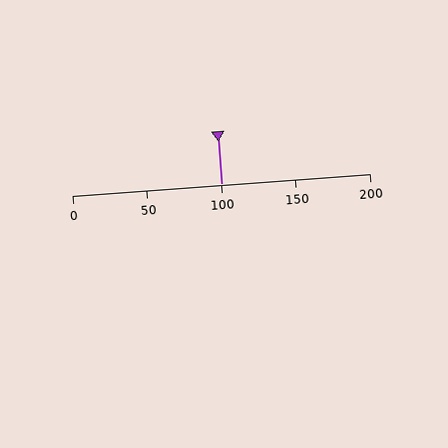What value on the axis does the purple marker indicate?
The marker indicates approximately 100.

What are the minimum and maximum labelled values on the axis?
The axis runs from 0 to 200.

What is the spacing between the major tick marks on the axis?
The major ticks are spaced 50 apart.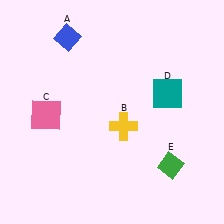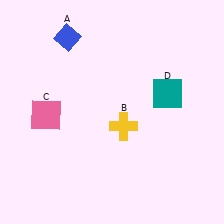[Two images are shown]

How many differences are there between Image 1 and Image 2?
There is 1 difference between the two images.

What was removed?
The green diamond (E) was removed in Image 2.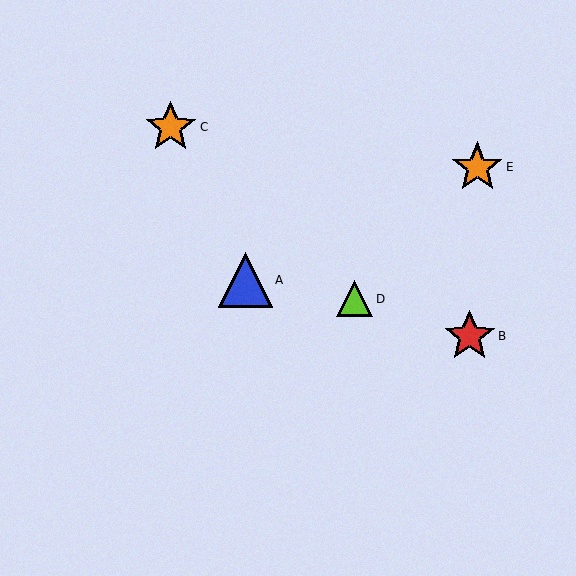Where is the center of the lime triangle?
The center of the lime triangle is at (355, 299).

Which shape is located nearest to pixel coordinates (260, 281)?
The blue triangle (labeled A) at (245, 280) is nearest to that location.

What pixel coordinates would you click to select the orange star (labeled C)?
Click at (171, 127) to select the orange star C.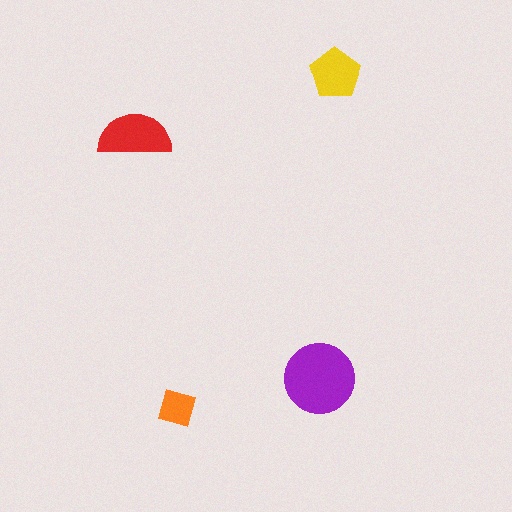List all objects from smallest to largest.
The orange square, the yellow pentagon, the red semicircle, the purple circle.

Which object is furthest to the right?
The yellow pentagon is rightmost.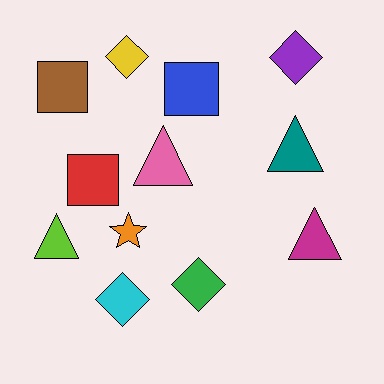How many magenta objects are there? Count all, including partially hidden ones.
There is 1 magenta object.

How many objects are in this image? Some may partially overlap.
There are 12 objects.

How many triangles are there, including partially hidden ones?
There are 4 triangles.